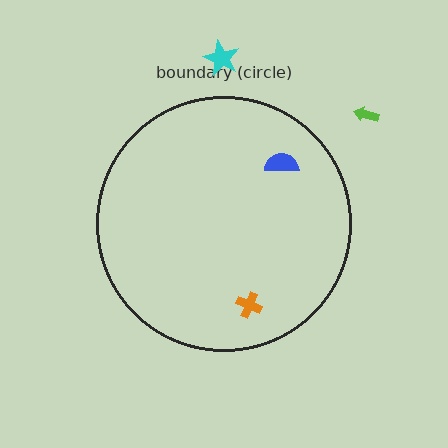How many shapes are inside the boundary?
2 inside, 2 outside.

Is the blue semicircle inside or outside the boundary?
Inside.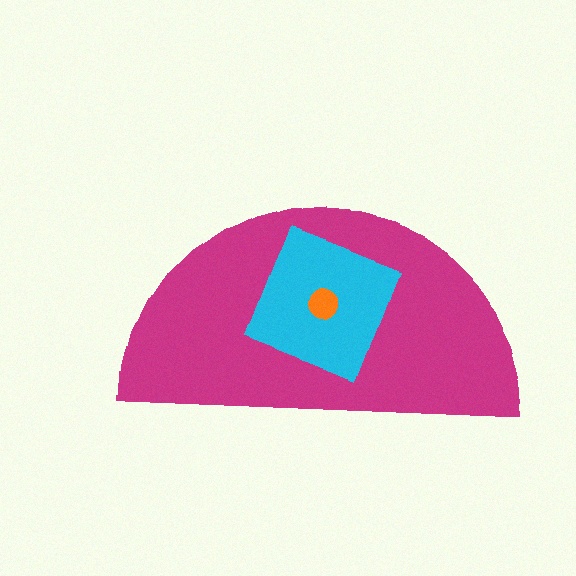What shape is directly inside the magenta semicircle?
The cyan square.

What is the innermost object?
The orange circle.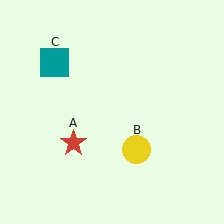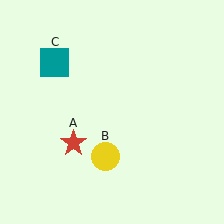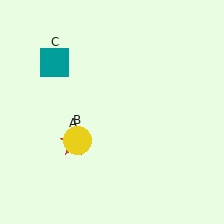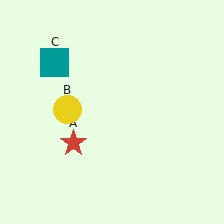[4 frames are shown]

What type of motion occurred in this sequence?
The yellow circle (object B) rotated clockwise around the center of the scene.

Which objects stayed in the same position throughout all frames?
Red star (object A) and teal square (object C) remained stationary.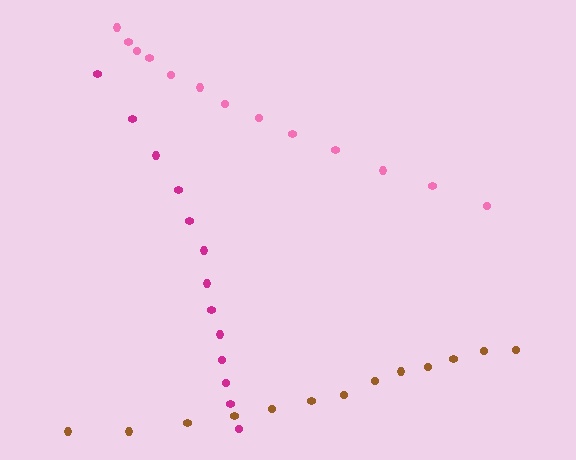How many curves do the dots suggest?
There are 3 distinct paths.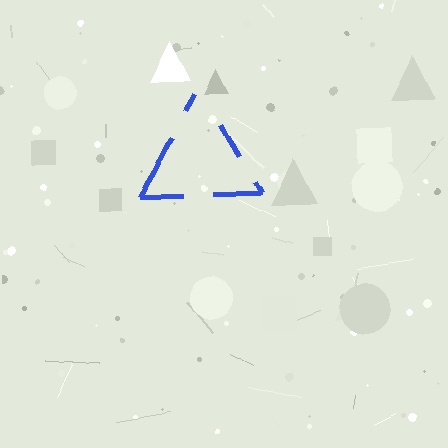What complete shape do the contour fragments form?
The contour fragments form a triangle.